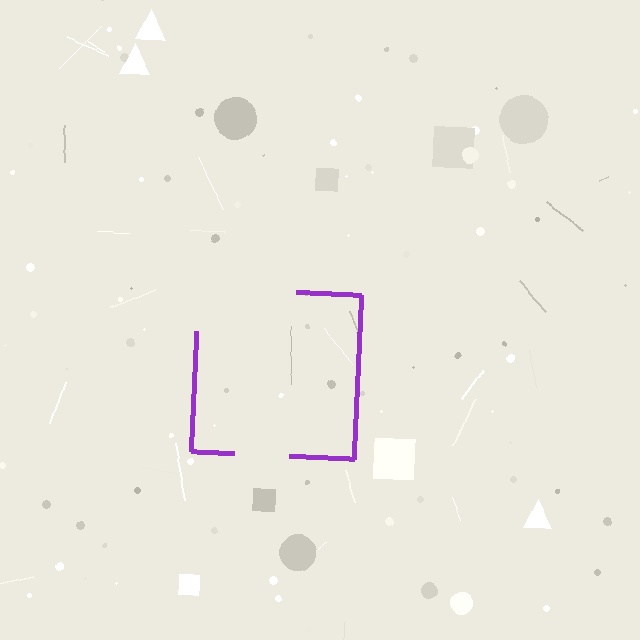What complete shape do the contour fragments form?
The contour fragments form a square.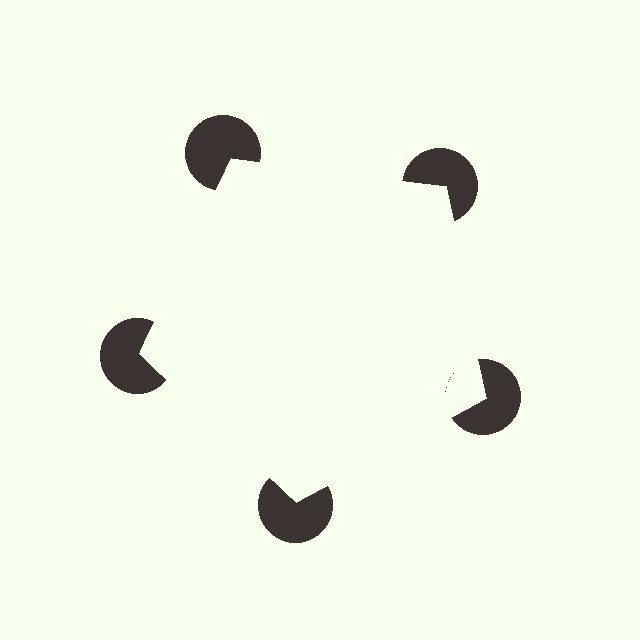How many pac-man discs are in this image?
There are 5 — one at each vertex of the illusory pentagon.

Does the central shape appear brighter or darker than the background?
It typically appears slightly brighter than the background, even though no actual brightness change is drawn.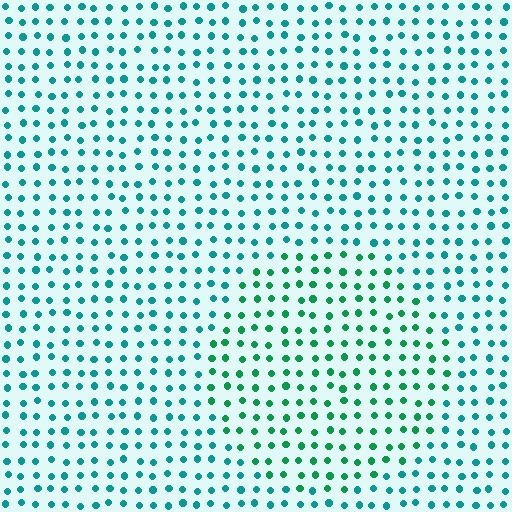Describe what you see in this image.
The image is filled with small teal elements in a uniform arrangement. A circle-shaped region is visible where the elements are tinted to a slightly different hue, forming a subtle color boundary.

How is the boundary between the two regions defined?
The boundary is defined purely by a slight shift in hue (about 31 degrees). Spacing, size, and orientation are identical on both sides.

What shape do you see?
I see a circle.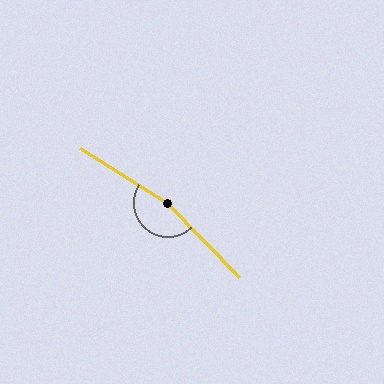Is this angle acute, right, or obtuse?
It is obtuse.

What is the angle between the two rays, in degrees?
Approximately 166 degrees.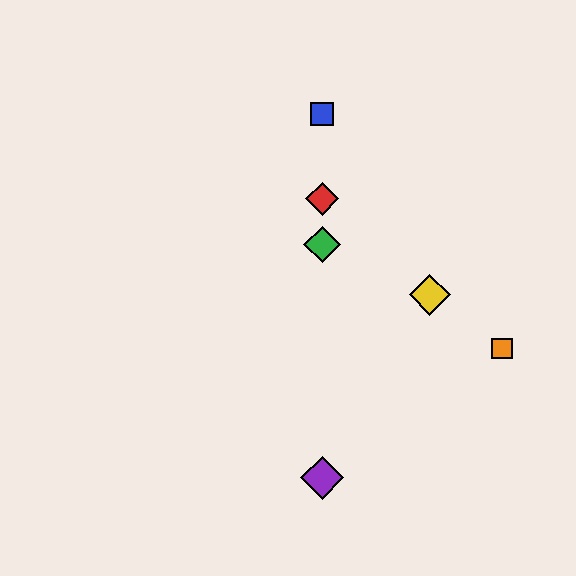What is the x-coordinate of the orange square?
The orange square is at x≈502.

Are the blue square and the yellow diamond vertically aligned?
No, the blue square is at x≈322 and the yellow diamond is at x≈430.